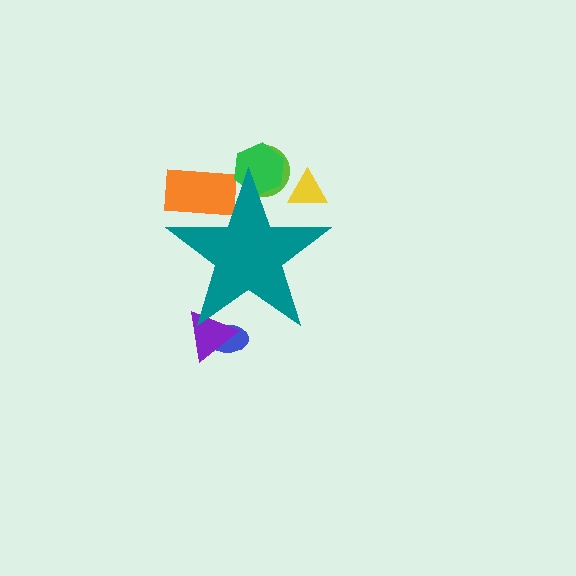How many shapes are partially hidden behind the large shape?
6 shapes are partially hidden.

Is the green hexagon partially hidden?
Yes, the green hexagon is partially hidden behind the teal star.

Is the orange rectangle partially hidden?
Yes, the orange rectangle is partially hidden behind the teal star.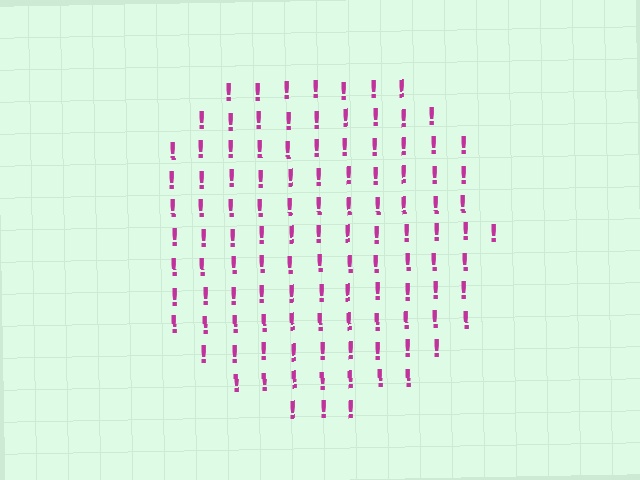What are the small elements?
The small elements are exclamation marks.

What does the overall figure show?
The overall figure shows a circle.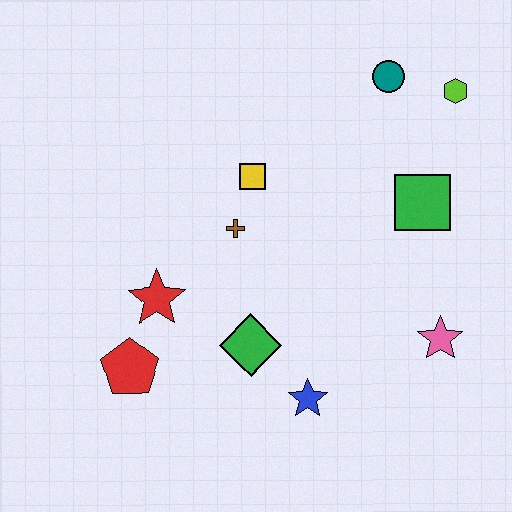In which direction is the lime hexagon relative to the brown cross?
The lime hexagon is to the right of the brown cross.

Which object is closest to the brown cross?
The yellow square is closest to the brown cross.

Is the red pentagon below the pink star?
Yes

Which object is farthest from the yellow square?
The pink star is farthest from the yellow square.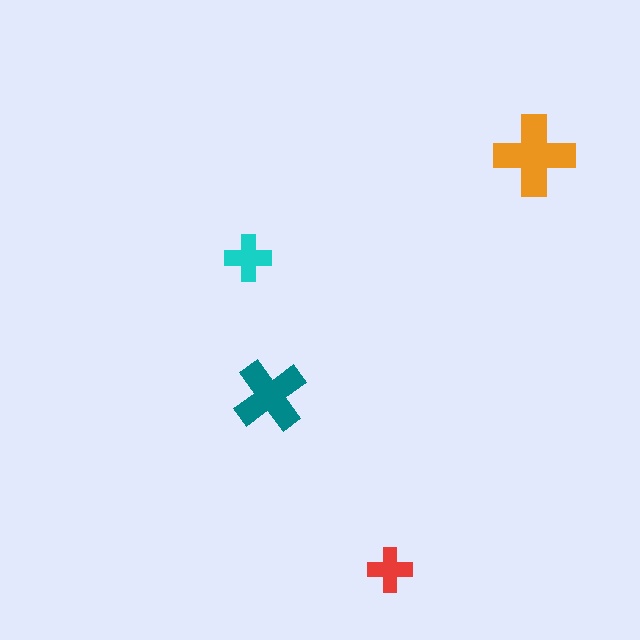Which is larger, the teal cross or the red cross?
The teal one.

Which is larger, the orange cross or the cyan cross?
The orange one.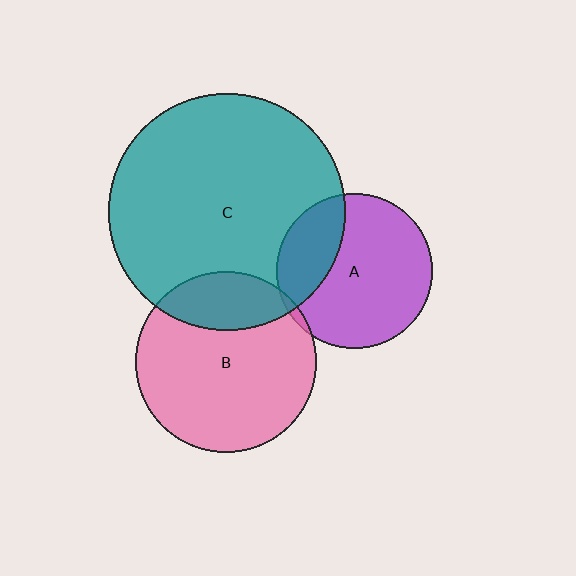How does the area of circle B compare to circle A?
Approximately 1.3 times.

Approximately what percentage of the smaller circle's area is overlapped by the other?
Approximately 25%.